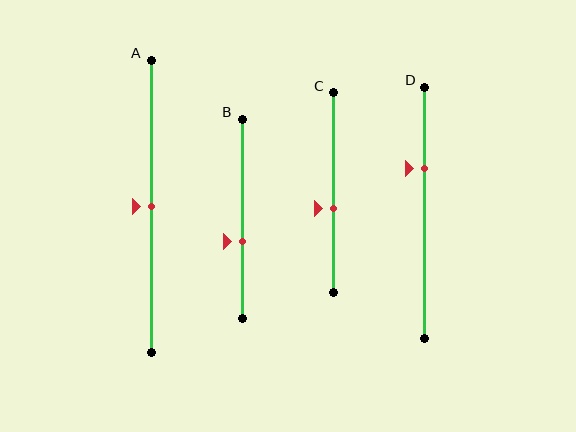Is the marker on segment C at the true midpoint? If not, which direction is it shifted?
No, the marker on segment C is shifted downward by about 8% of the segment length.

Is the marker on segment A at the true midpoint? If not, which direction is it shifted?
Yes, the marker on segment A is at the true midpoint.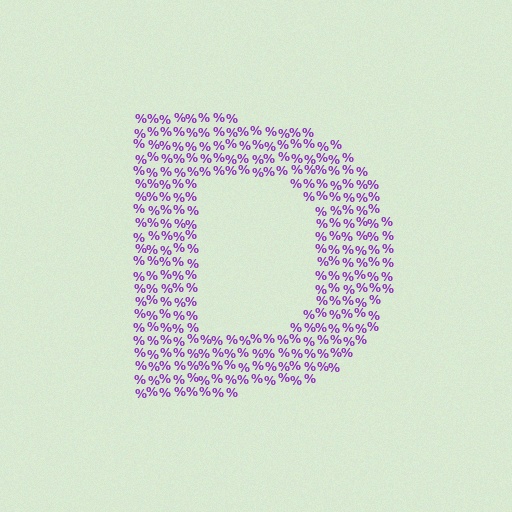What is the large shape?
The large shape is the letter D.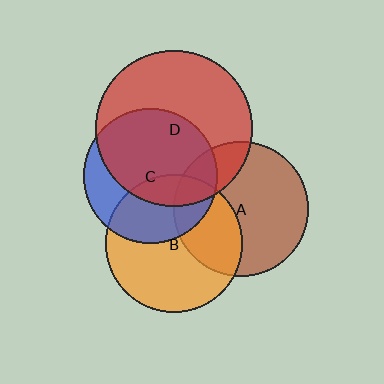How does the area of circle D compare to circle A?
Approximately 1.4 times.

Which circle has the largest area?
Circle D (red).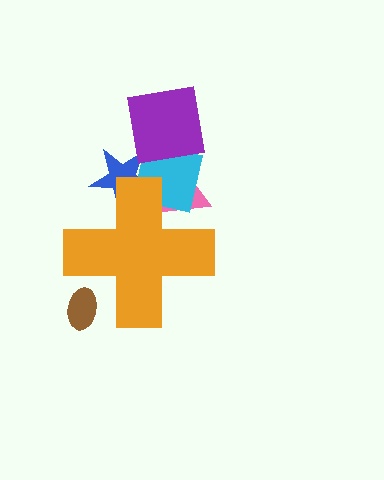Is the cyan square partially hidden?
Yes, the cyan square is partially hidden behind the orange cross.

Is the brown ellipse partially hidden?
Yes, the brown ellipse is partially hidden behind the orange cross.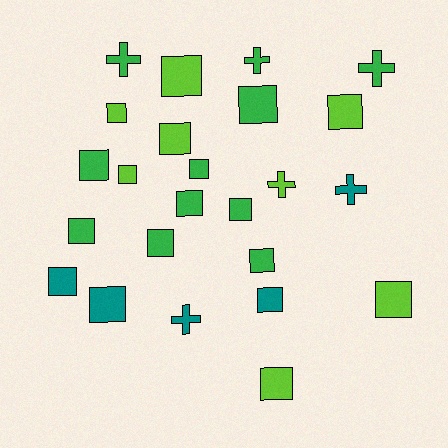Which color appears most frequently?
Green, with 11 objects.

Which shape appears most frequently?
Square, with 18 objects.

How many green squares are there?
There are 8 green squares.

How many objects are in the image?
There are 24 objects.